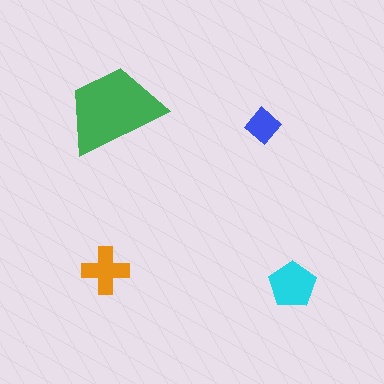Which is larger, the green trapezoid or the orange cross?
The green trapezoid.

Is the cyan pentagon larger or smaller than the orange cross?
Larger.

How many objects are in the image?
There are 4 objects in the image.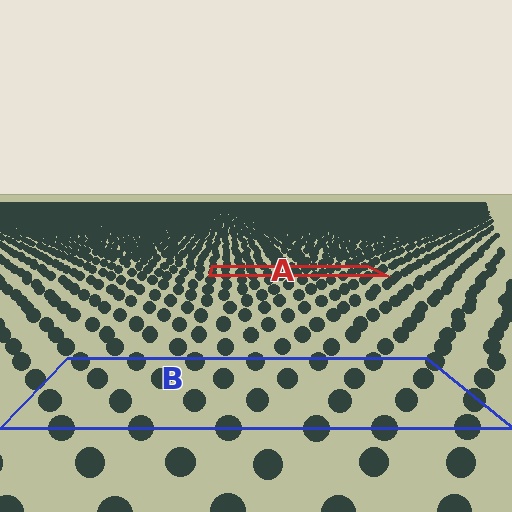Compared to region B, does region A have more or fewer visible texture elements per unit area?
Region A has more texture elements per unit area — they are packed more densely because it is farther away.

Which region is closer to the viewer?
Region B is closer. The texture elements there are larger and more spread out.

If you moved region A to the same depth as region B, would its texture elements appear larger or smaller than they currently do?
They would appear larger. At a closer depth, the same texture elements are projected at a bigger on-screen size.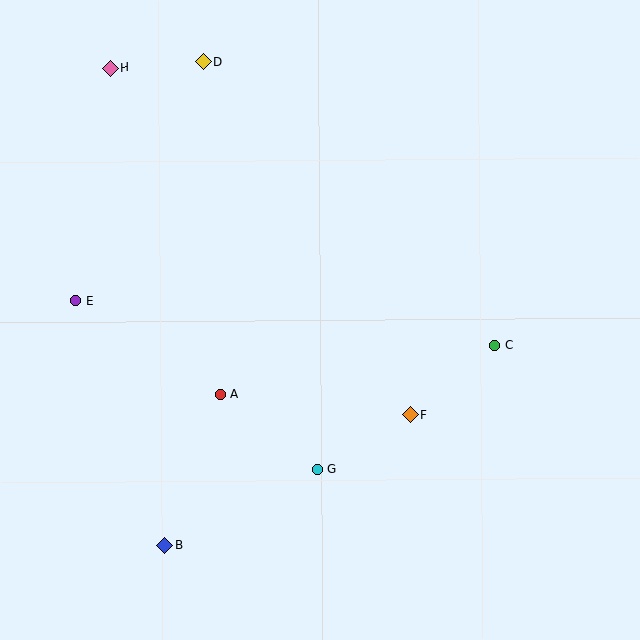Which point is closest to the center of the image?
Point A at (220, 394) is closest to the center.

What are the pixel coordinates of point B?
Point B is at (164, 546).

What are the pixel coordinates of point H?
Point H is at (110, 68).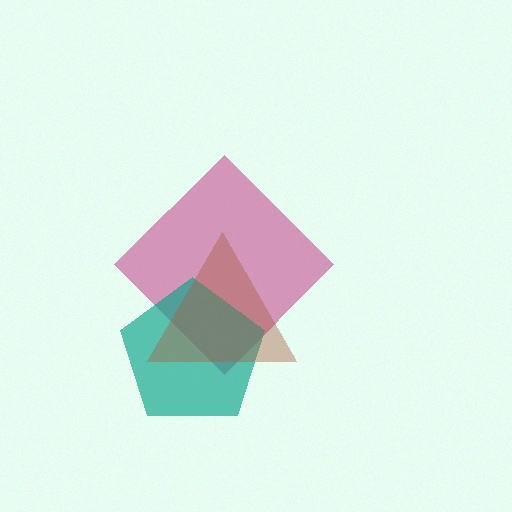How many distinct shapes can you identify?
There are 3 distinct shapes: a magenta diamond, a teal pentagon, a brown triangle.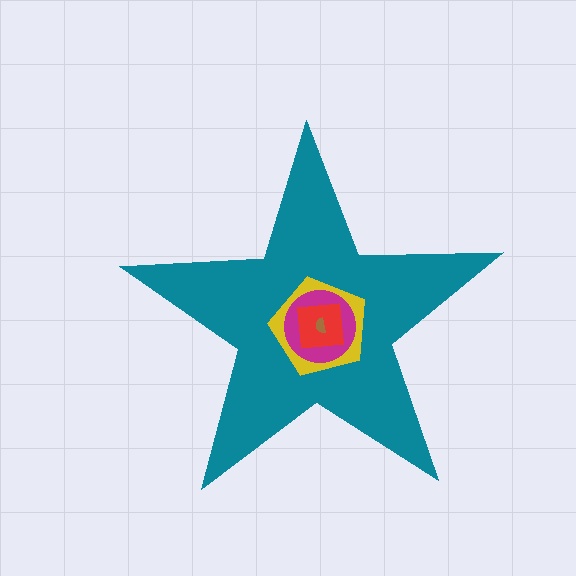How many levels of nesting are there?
5.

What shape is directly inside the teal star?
The yellow pentagon.